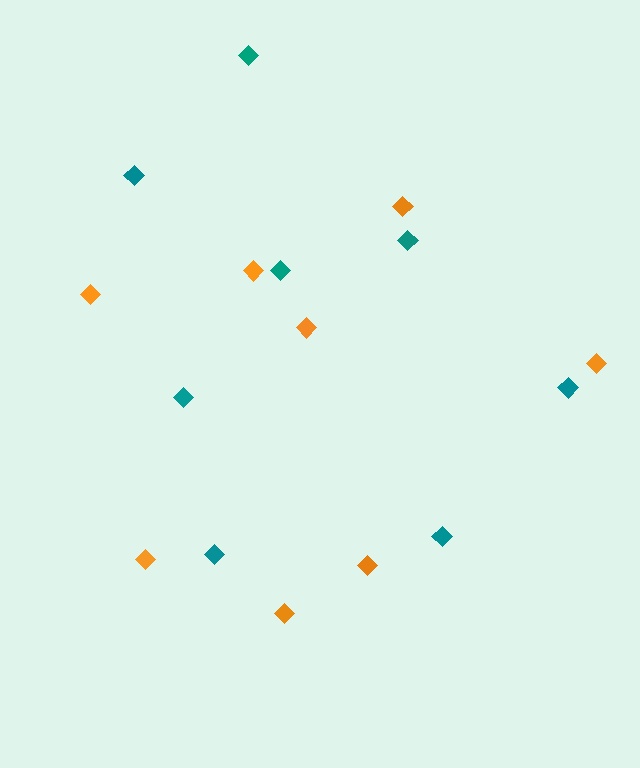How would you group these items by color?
There are 2 groups: one group of teal diamonds (8) and one group of orange diamonds (8).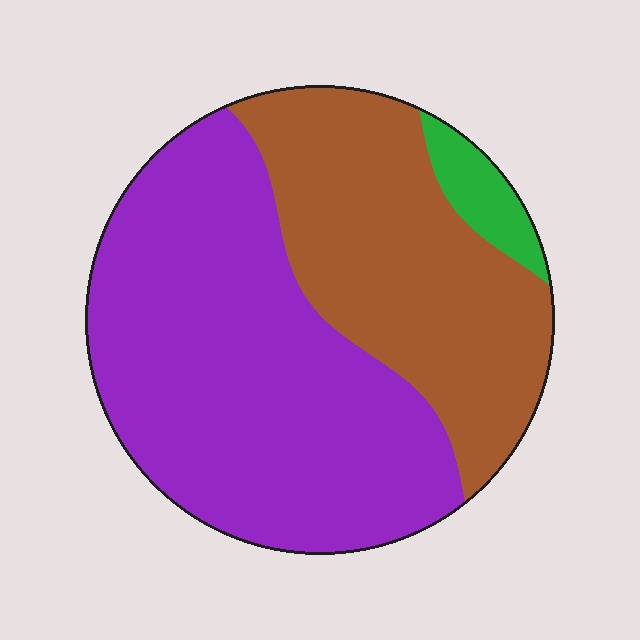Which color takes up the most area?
Purple, at roughly 55%.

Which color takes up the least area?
Green, at roughly 5%.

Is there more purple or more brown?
Purple.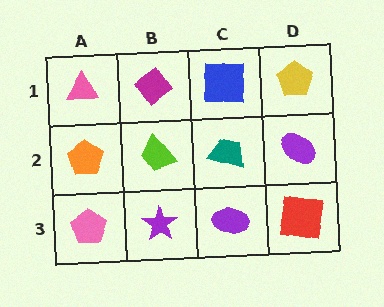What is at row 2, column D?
A purple ellipse.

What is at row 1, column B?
A magenta diamond.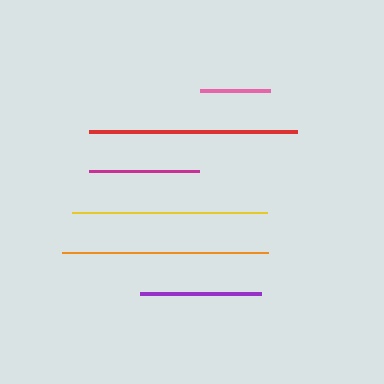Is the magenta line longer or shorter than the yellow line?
The yellow line is longer than the magenta line.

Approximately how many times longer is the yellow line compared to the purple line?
The yellow line is approximately 1.6 times the length of the purple line.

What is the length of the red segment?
The red segment is approximately 208 pixels long.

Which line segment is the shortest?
The pink line is the shortest at approximately 70 pixels.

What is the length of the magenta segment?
The magenta segment is approximately 110 pixels long.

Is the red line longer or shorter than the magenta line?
The red line is longer than the magenta line.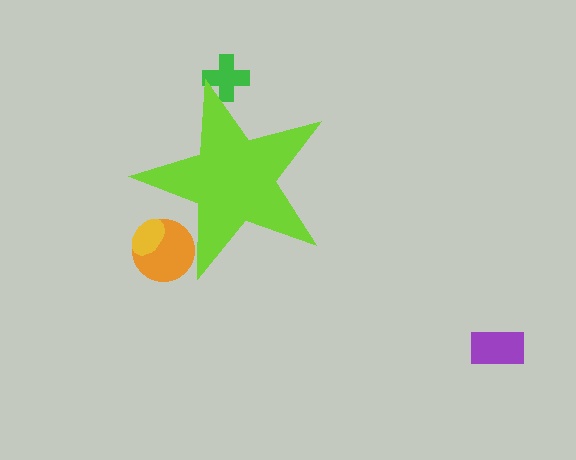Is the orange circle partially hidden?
Yes, the orange circle is partially hidden behind the lime star.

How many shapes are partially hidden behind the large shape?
3 shapes are partially hidden.